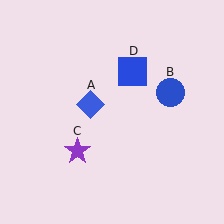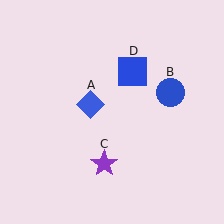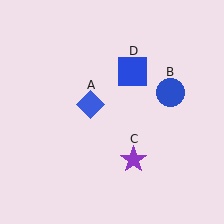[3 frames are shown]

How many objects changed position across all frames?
1 object changed position: purple star (object C).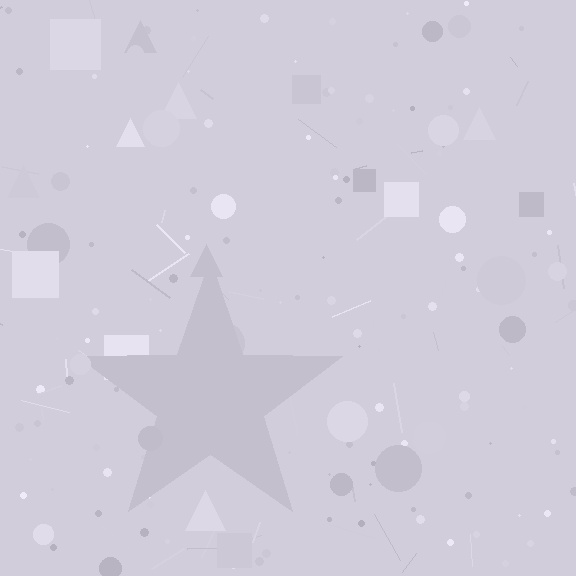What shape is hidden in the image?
A star is hidden in the image.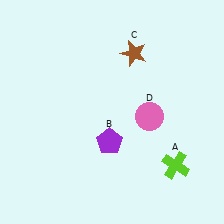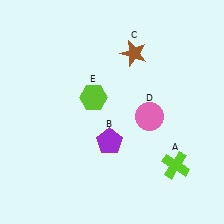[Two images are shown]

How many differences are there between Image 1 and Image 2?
There is 1 difference between the two images.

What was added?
A lime hexagon (E) was added in Image 2.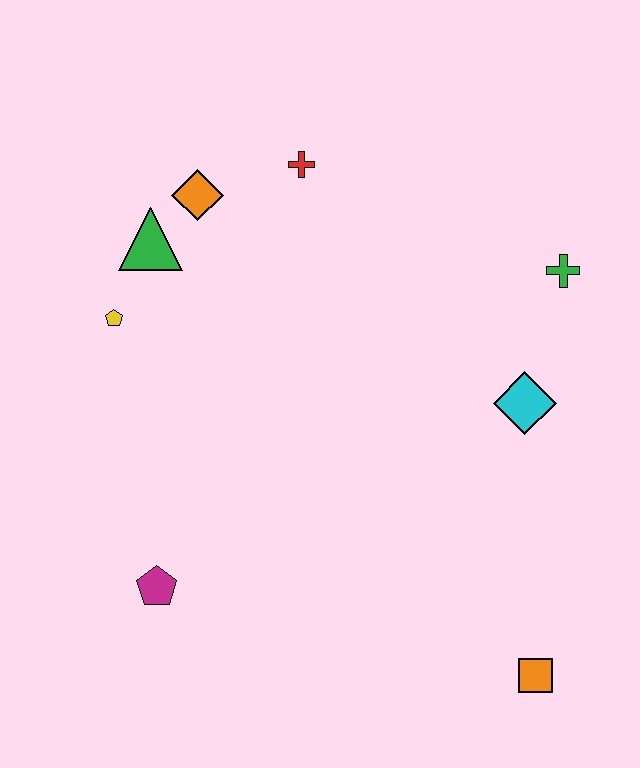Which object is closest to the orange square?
The cyan diamond is closest to the orange square.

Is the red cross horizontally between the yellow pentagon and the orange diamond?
No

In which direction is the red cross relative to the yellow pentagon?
The red cross is to the right of the yellow pentagon.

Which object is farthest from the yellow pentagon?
The orange square is farthest from the yellow pentagon.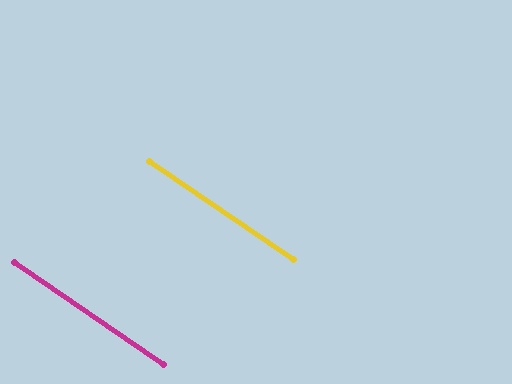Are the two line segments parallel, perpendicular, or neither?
Parallel — their directions differ by only 0.2°.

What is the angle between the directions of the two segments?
Approximately 0 degrees.